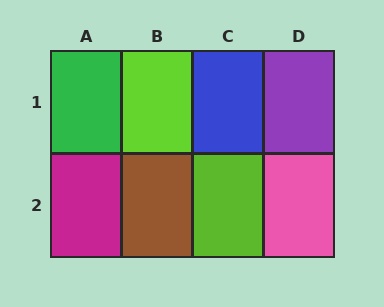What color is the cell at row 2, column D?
Pink.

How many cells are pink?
1 cell is pink.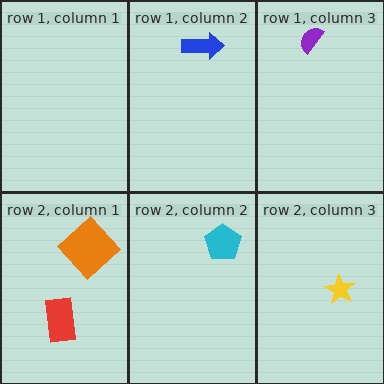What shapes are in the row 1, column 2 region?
The blue arrow.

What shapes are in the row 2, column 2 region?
The cyan pentagon.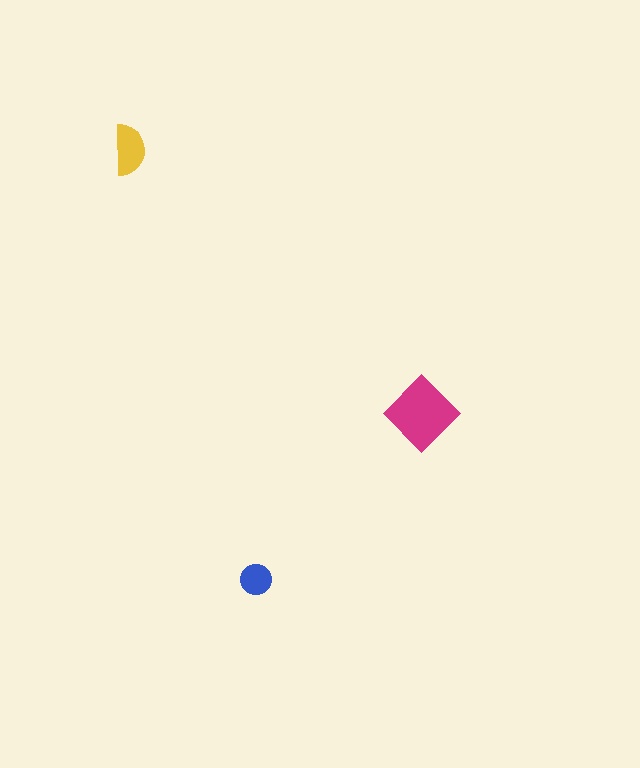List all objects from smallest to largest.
The blue circle, the yellow semicircle, the magenta diamond.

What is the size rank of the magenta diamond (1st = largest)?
1st.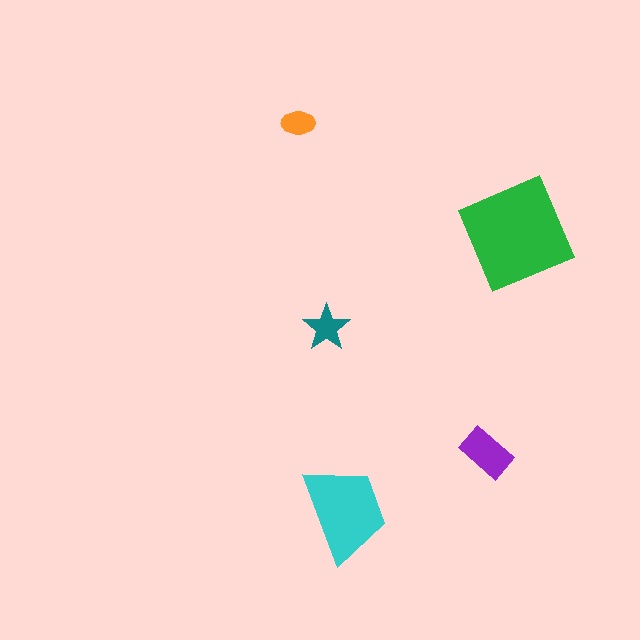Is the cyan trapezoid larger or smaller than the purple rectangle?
Larger.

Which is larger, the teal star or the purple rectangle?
The purple rectangle.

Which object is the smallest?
The orange ellipse.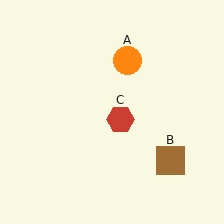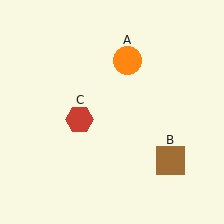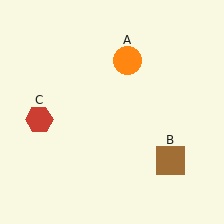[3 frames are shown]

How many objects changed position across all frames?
1 object changed position: red hexagon (object C).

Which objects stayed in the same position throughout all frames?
Orange circle (object A) and brown square (object B) remained stationary.